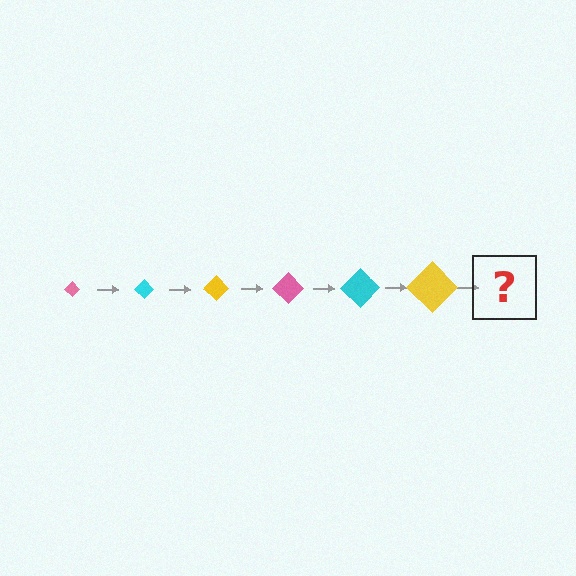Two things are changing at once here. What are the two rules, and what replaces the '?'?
The two rules are that the diamond grows larger each step and the color cycles through pink, cyan, and yellow. The '?' should be a pink diamond, larger than the previous one.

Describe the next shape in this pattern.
It should be a pink diamond, larger than the previous one.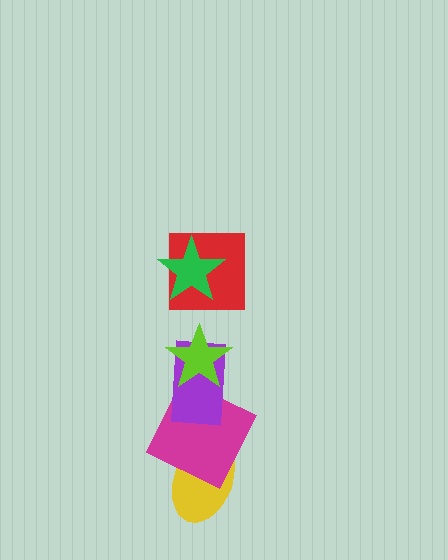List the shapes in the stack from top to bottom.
From top to bottom: the green star, the red square, the lime star, the purple rectangle, the magenta square, the yellow ellipse.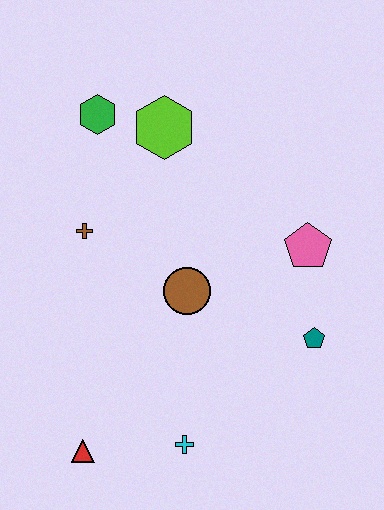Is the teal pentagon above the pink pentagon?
No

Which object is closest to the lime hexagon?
The green hexagon is closest to the lime hexagon.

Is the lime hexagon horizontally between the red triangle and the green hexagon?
No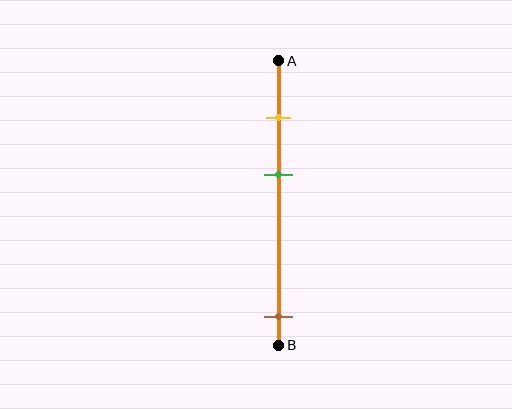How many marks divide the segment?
There are 3 marks dividing the segment.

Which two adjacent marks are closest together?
The yellow and green marks are the closest adjacent pair.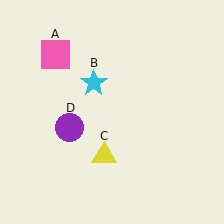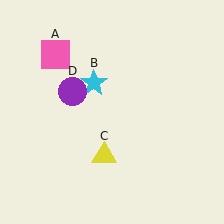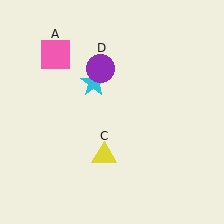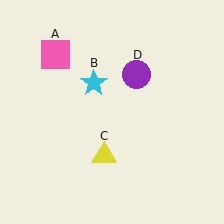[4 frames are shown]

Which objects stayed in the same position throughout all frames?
Pink square (object A) and cyan star (object B) and yellow triangle (object C) remained stationary.